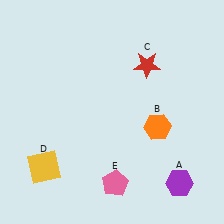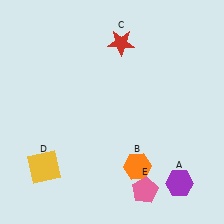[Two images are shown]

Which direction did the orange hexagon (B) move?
The orange hexagon (B) moved down.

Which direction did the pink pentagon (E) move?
The pink pentagon (E) moved right.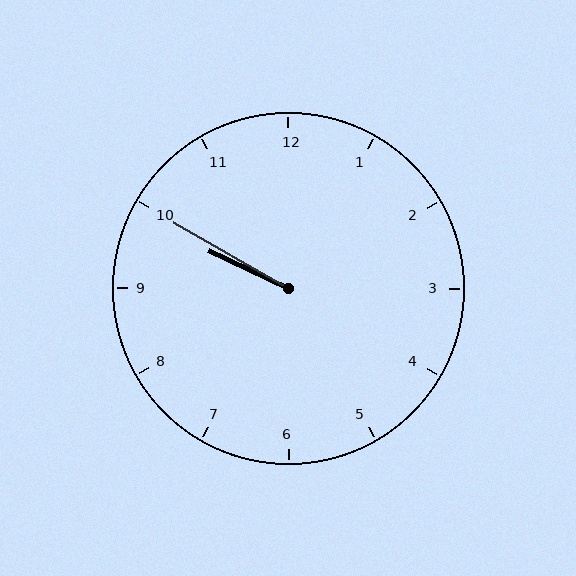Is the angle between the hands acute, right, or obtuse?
It is acute.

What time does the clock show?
9:50.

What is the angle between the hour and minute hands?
Approximately 5 degrees.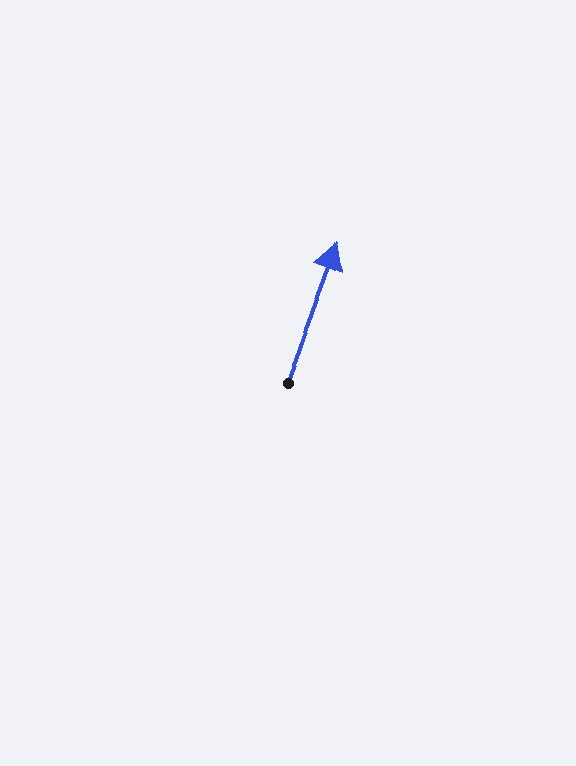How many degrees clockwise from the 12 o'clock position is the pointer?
Approximately 21 degrees.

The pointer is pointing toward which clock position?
Roughly 1 o'clock.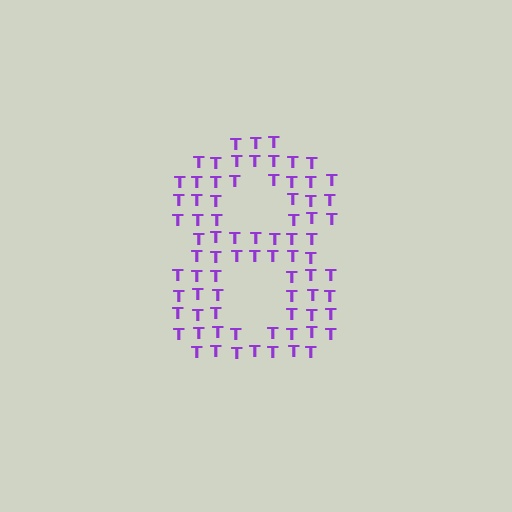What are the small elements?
The small elements are letter T's.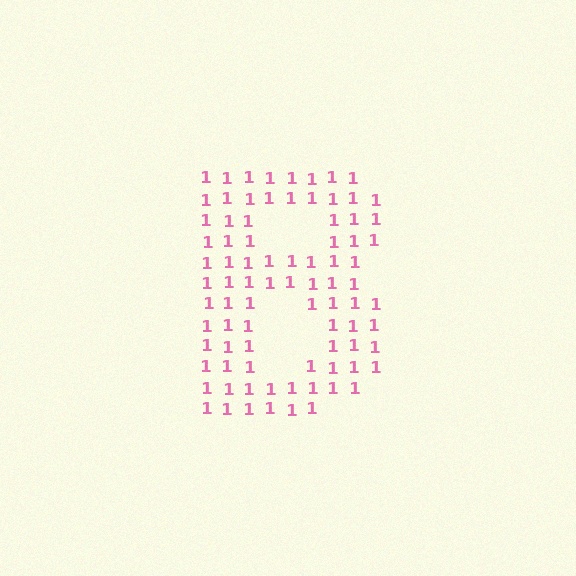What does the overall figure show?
The overall figure shows the letter B.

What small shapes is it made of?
It is made of small digit 1's.